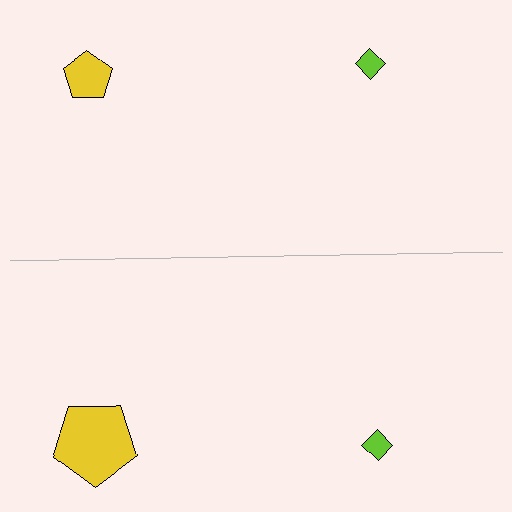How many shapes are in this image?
There are 4 shapes in this image.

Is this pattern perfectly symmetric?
No, the pattern is not perfectly symmetric. The yellow pentagon on the bottom side has a different size than its mirror counterpart.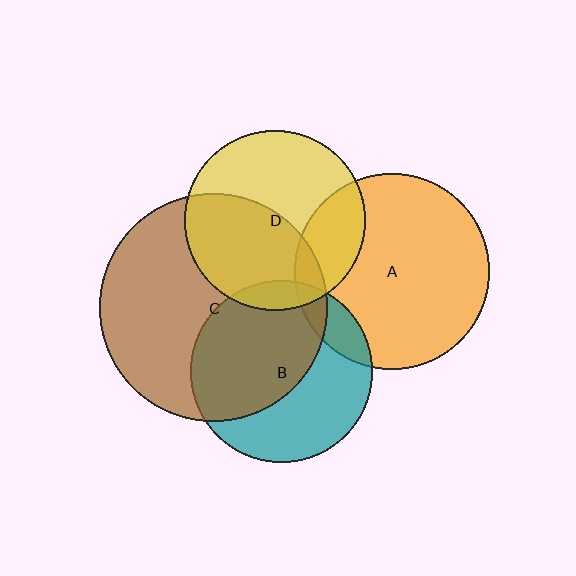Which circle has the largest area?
Circle C (brown).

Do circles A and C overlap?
Yes.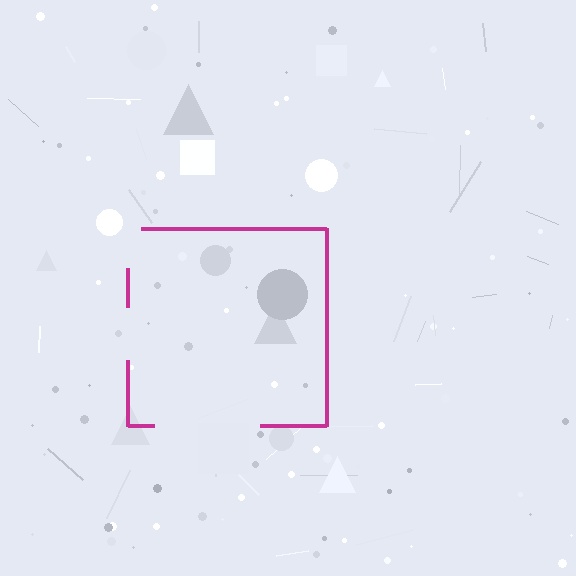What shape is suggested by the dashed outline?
The dashed outline suggests a square.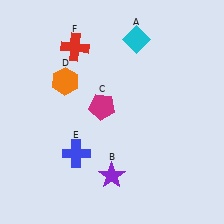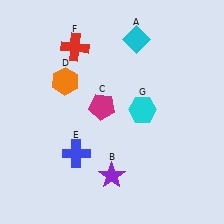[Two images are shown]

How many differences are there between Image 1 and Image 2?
There is 1 difference between the two images.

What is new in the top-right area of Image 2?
A cyan hexagon (G) was added in the top-right area of Image 2.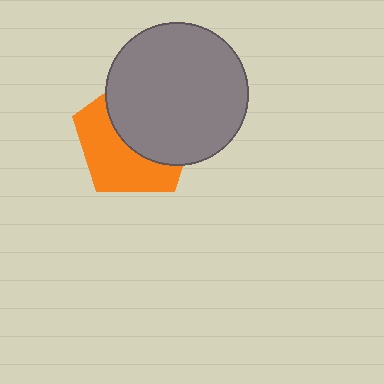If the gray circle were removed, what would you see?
You would see the complete orange pentagon.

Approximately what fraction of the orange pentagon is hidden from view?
Roughly 53% of the orange pentagon is hidden behind the gray circle.